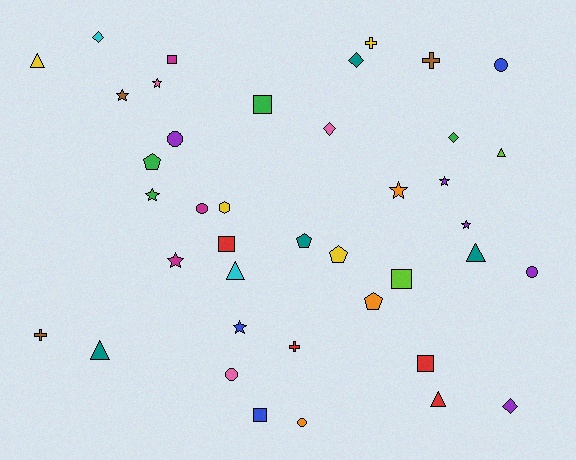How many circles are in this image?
There are 6 circles.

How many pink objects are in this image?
There are 3 pink objects.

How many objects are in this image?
There are 40 objects.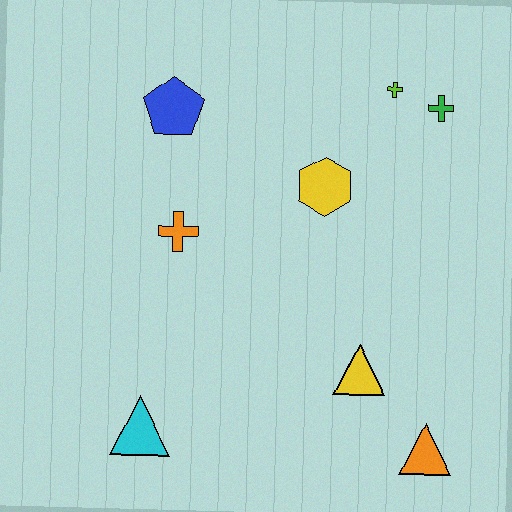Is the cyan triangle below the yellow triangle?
Yes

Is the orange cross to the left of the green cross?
Yes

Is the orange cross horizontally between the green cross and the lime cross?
No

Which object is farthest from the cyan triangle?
The green cross is farthest from the cyan triangle.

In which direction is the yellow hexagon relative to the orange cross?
The yellow hexagon is to the right of the orange cross.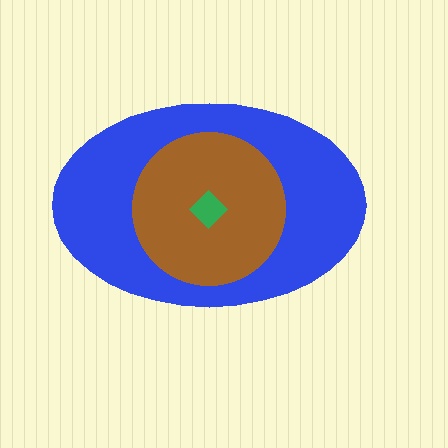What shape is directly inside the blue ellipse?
The brown circle.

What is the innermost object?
The green diamond.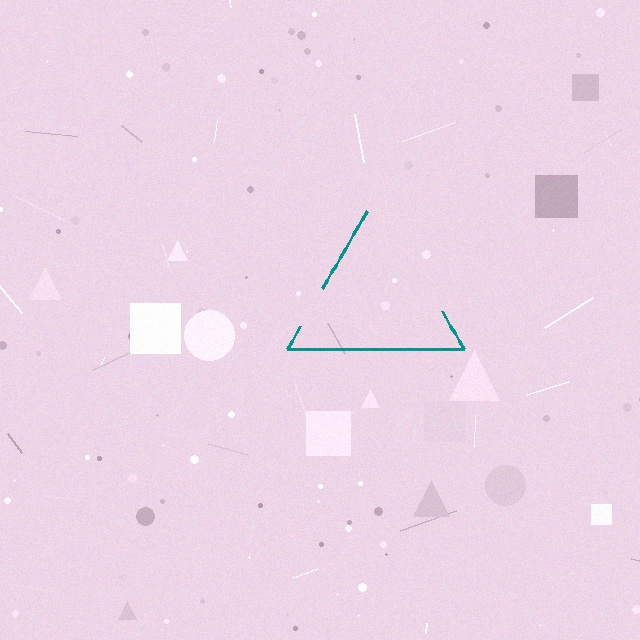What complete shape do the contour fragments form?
The contour fragments form a triangle.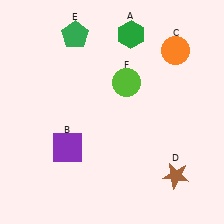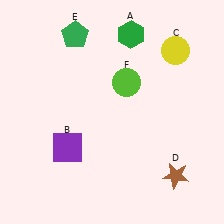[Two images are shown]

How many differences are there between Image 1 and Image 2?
There is 1 difference between the two images.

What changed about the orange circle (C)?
In Image 1, C is orange. In Image 2, it changed to yellow.